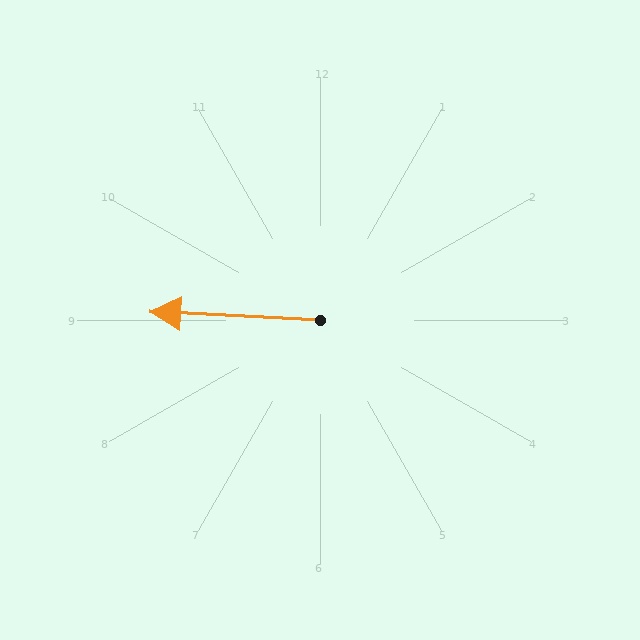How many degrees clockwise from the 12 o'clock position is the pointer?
Approximately 273 degrees.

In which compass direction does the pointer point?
West.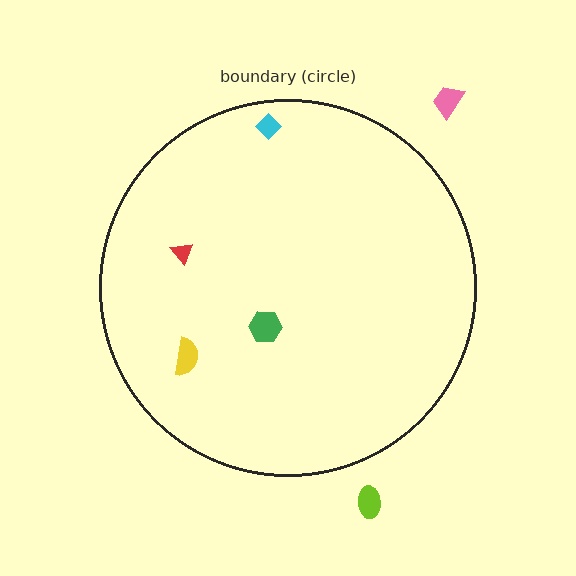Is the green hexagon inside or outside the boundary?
Inside.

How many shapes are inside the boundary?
4 inside, 2 outside.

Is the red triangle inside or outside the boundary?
Inside.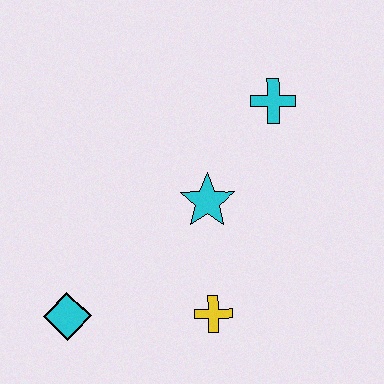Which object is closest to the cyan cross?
The cyan star is closest to the cyan cross.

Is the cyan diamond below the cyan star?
Yes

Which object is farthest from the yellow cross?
The cyan cross is farthest from the yellow cross.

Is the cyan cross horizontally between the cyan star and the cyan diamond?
No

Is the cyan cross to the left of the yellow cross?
No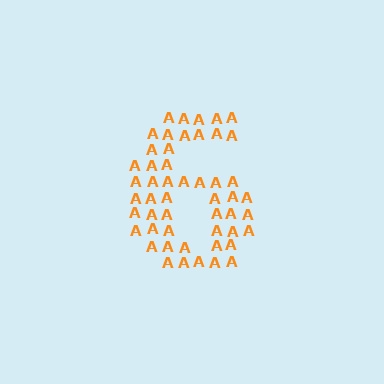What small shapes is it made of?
It is made of small letter A's.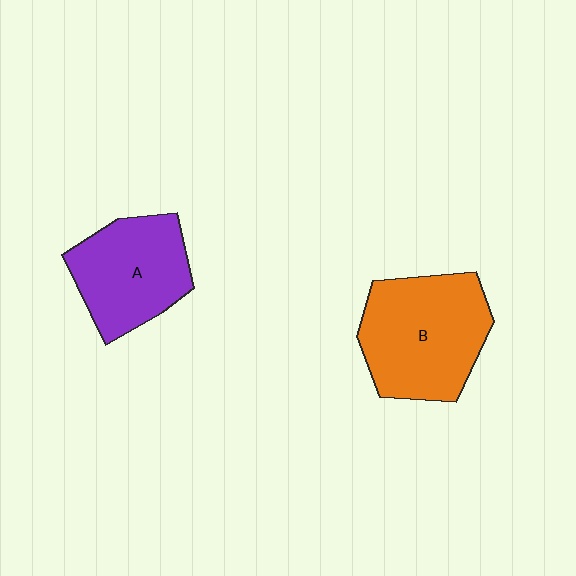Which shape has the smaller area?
Shape A (purple).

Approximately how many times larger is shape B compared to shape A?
Approximately 1.3 times.